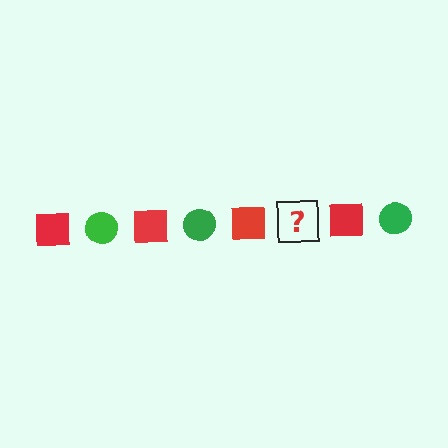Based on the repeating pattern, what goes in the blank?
The blank should be a green circle.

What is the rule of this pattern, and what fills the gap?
The rule is that the pattern alternates between red square and green circle. The gap should be filled with a green circle.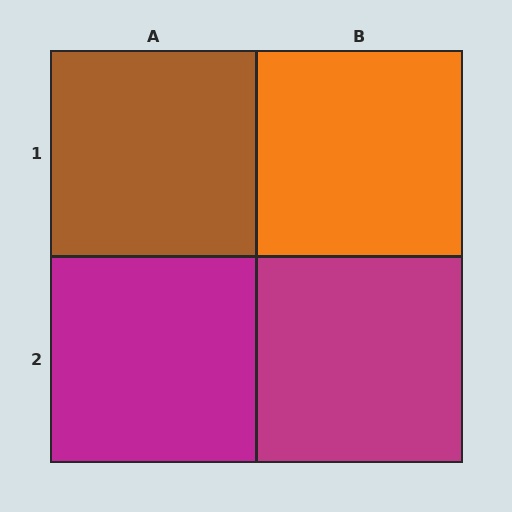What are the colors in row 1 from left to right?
Brown, orange.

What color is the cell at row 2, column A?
Magenta.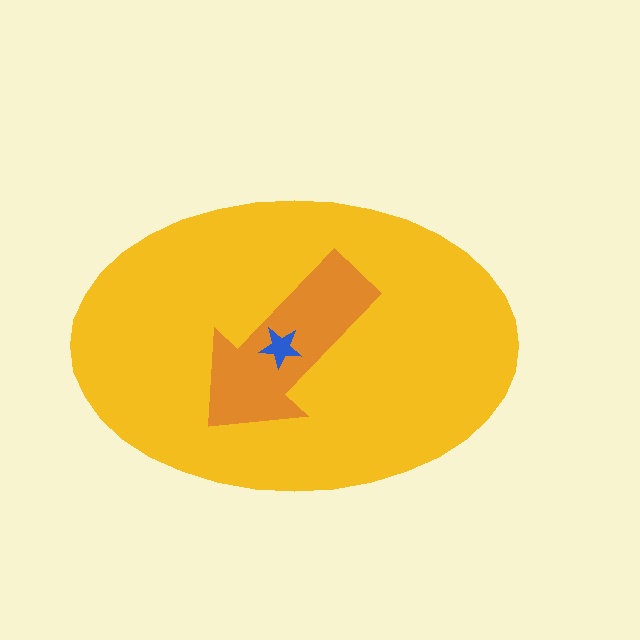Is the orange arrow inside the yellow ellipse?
Yes.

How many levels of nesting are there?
3.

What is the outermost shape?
The yellow ellipse.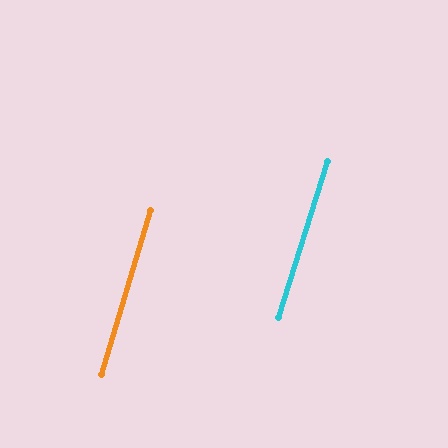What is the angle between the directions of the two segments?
Approximately 1 degree.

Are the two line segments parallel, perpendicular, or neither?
Parallel — their directions differ by only 0.6°.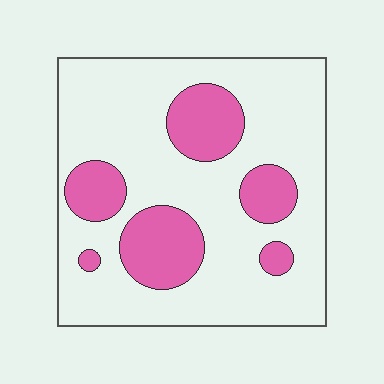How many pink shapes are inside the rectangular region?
6.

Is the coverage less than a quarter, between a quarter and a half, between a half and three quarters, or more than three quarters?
Less than a quarter.